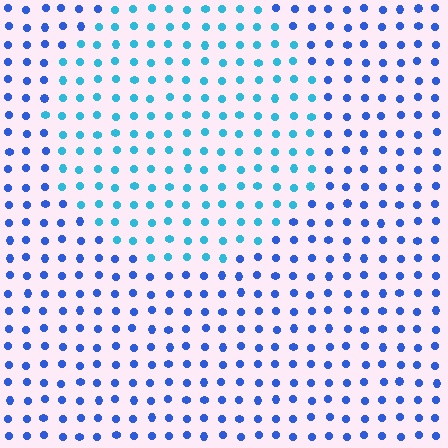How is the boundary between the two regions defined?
The boundary is defined purely by a slight shift in hue (about 33 degrees). Spacing, size, and orientation are identical on both sides.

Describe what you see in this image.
The image is filled with small blue elements in a uniform arrangement. A circle-shaped region is visible where the elements are tinted to a slightly different hue, forming a subtle color boundary.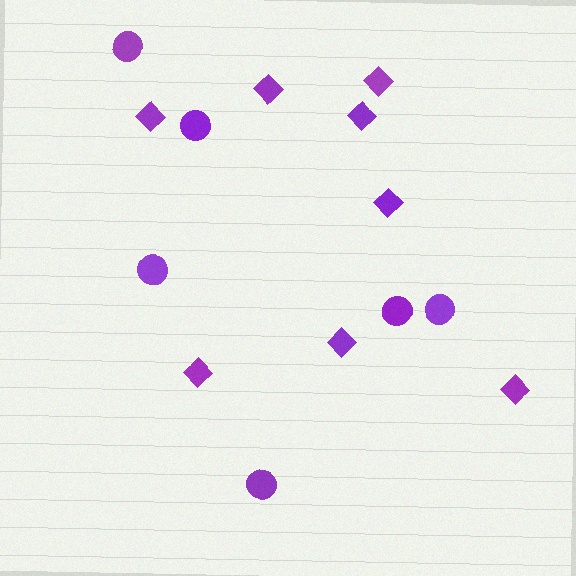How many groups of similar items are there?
There are 2 groups: one group of diamonds (8) and one group of circles (6).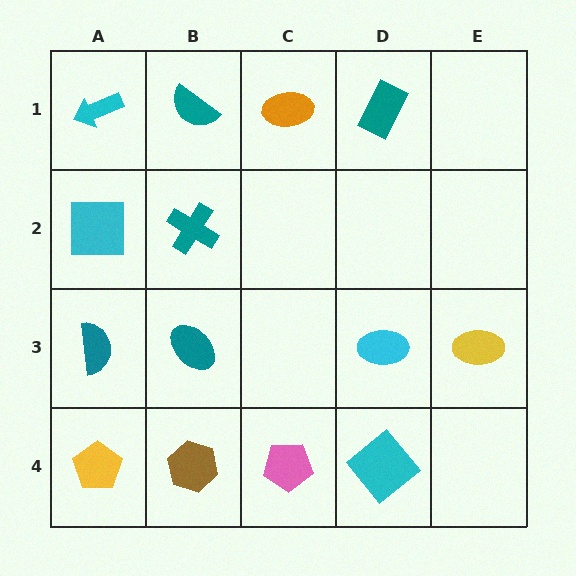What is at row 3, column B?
A teal ellipse.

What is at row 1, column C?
An orange ellipse.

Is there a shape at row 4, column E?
No, that cell is empty.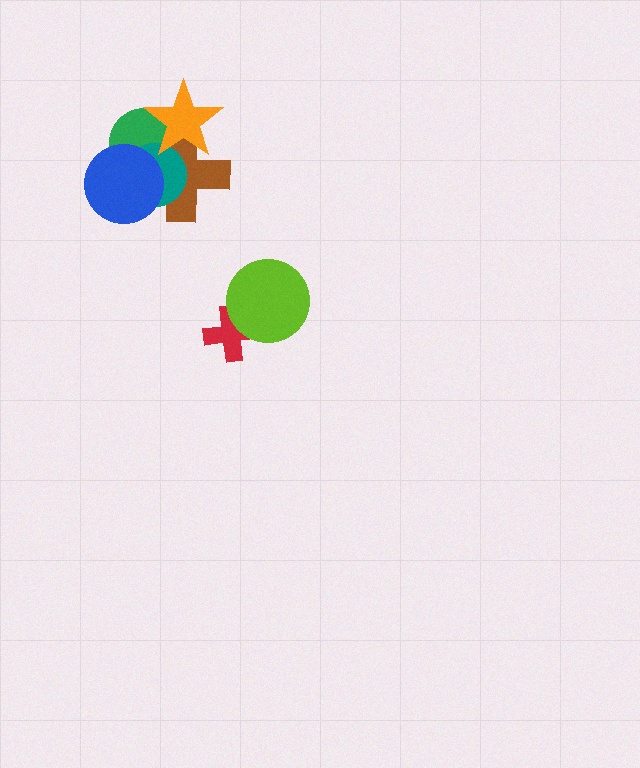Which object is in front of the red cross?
The lime circle is in front of the red cross.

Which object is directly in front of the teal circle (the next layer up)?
The blue circle is directly in front of the teal circle.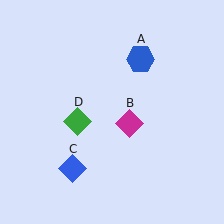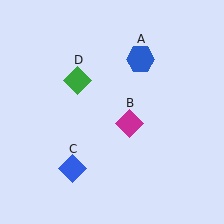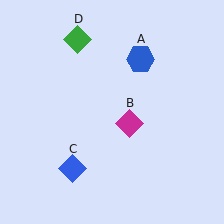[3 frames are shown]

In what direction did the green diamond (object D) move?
The green diamond (object D) moved up.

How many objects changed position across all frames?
1 object changed position: green diamond (object D).